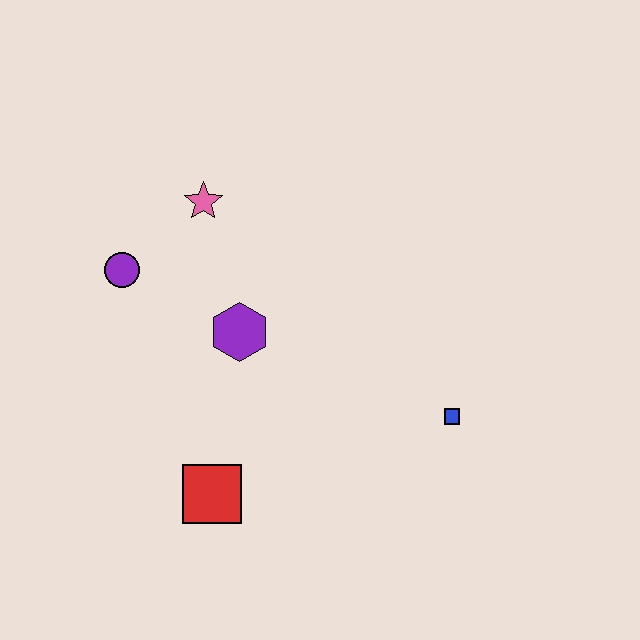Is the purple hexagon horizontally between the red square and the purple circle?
No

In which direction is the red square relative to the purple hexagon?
The red square is below the purple hexagon.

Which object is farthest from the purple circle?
The blue square is farthest from the purple circle.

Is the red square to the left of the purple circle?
No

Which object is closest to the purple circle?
The pink star is closest to the purple circle.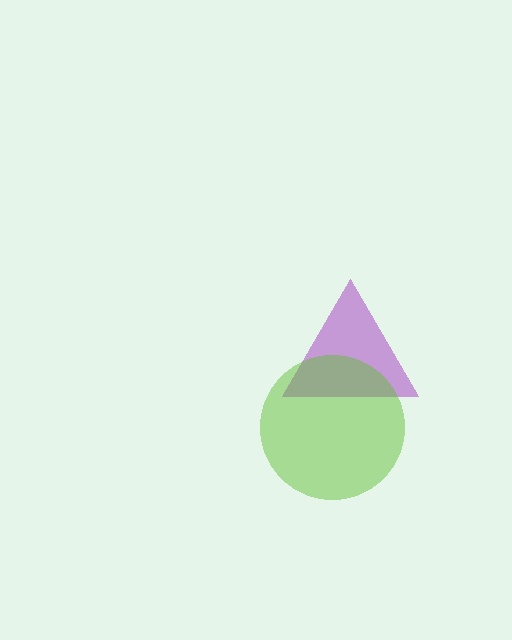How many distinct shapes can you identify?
There are 2 distinct shapes: a purple triangle, a lime circle.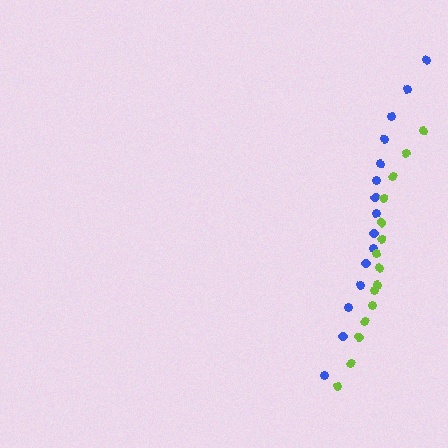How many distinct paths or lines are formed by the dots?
There are 2 distinct paths.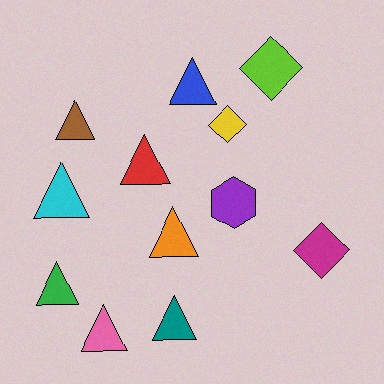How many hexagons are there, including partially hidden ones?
There is 1 hexagon.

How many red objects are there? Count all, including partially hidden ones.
There is 1 red object.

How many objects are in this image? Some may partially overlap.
There are 12 objects.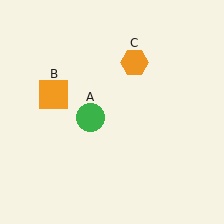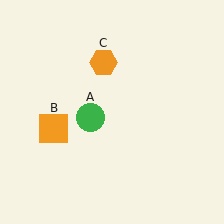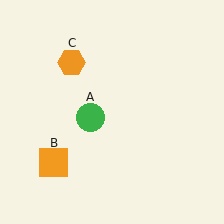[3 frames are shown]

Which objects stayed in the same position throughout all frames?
Green circle (object A) remained stationary.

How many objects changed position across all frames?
2 objects changed position: orange square (object B), orange hexagon (object C).